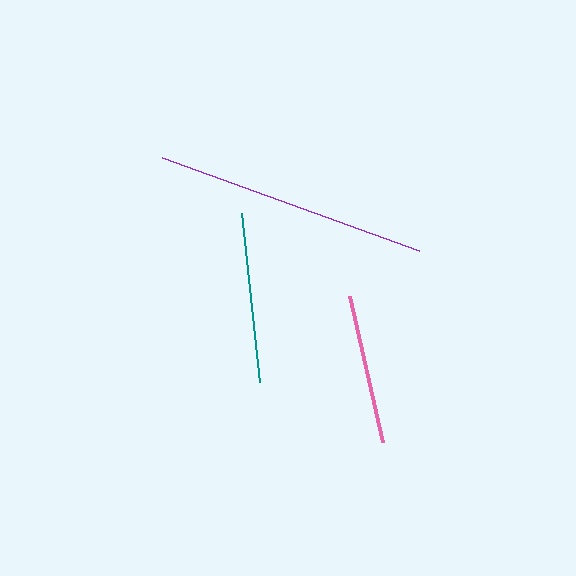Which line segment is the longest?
The purple line is the longest at approximately 274 pixels.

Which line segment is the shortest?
The pink line is the shortest at approximately 150 pixels.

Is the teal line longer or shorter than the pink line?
The teal line is longer than the pink line.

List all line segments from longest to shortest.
From longest to shortest: purple, teal, pink.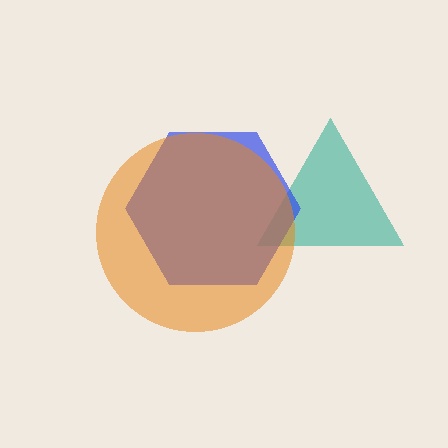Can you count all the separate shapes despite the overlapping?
Yes, there are 3 separate shapes.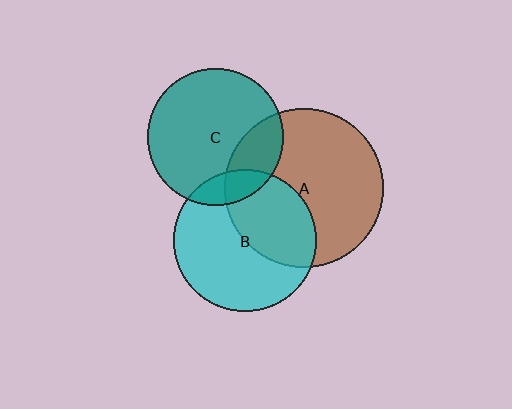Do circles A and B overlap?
Yes.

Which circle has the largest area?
Circle A (brown).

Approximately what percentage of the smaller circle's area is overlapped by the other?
Approximately 40%.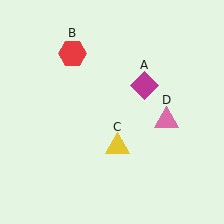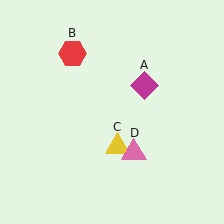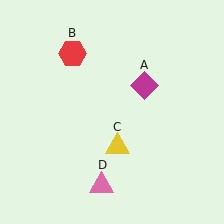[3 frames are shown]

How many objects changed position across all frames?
1 object changed position: pink triangle (object D).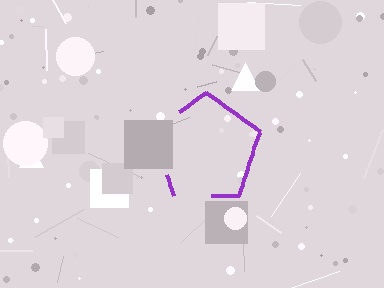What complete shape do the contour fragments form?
The contour fragments form a pentagon.